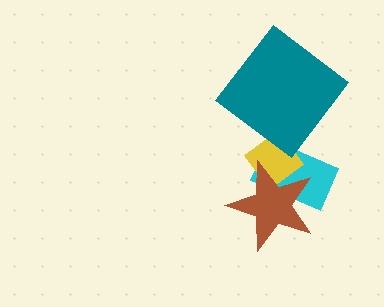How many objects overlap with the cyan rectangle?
2 objects overlap with the cyan rectangle.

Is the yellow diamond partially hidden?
Yes, it is partially covered by another shape.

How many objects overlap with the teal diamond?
0 objects overlap with the teal diamond.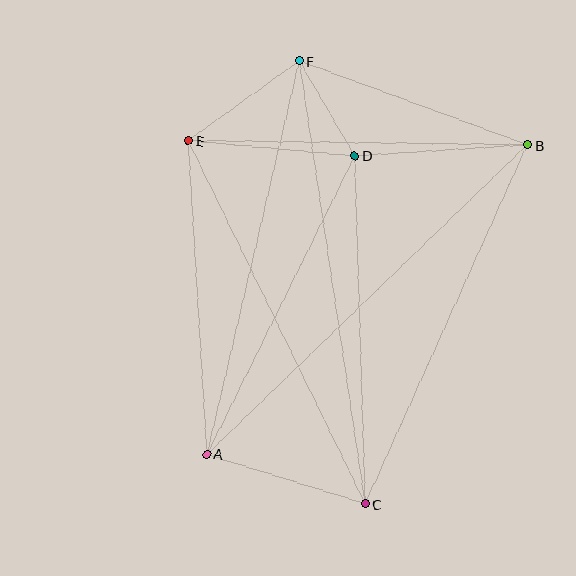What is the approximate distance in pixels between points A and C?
The distance between A and C is approximately 166 pixels.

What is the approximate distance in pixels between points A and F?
The distance between A and F is approximately 404 pixels.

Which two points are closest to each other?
Points D and F are closest to each other.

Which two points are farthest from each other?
Points C and F are farthest from each other.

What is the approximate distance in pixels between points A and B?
The distance between A and B is approximately 445 pixels.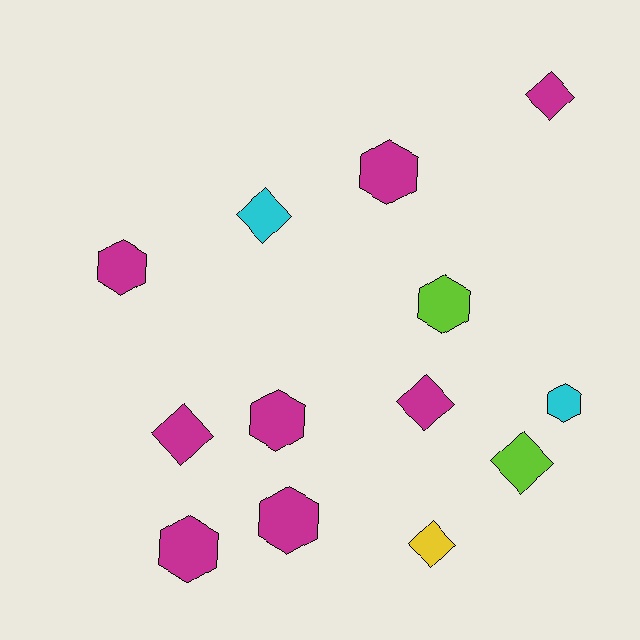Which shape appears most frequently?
Hexagon, with 7 objects.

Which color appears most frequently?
Magenta, with 8 objects.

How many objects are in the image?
There are 13 objects.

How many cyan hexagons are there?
There is 1 cyan hexagon.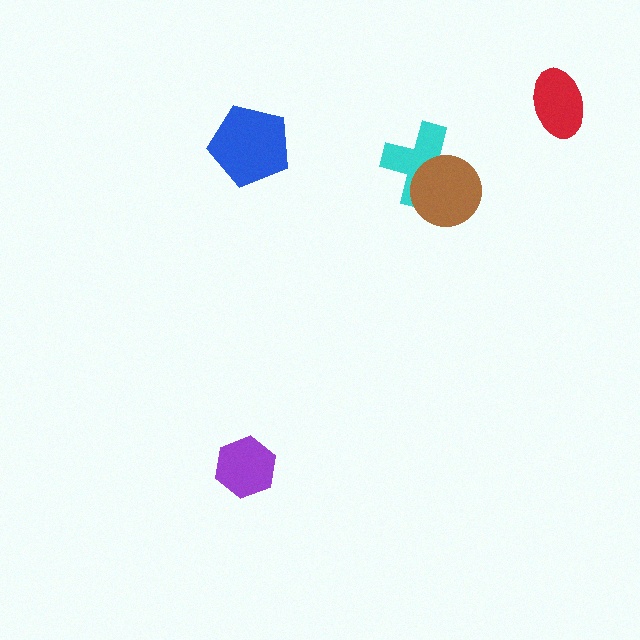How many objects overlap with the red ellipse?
0 objects overlap with the red ellipse.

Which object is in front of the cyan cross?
The brown circle is in front of the cyan cross.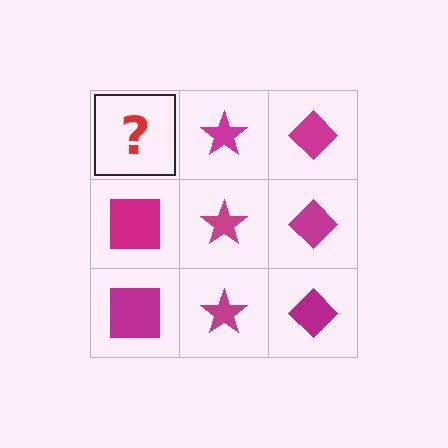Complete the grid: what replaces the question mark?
The question mark should be replaced with a magenta square.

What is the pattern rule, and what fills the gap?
The rule is that each column has a consistent shape. The gap should be filled with a magenta square.